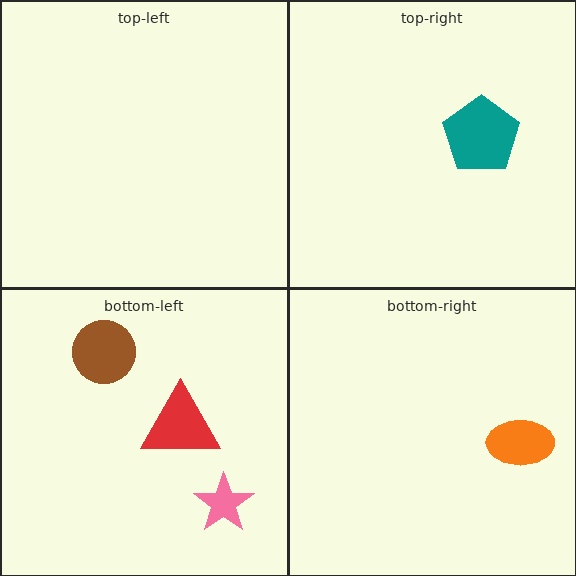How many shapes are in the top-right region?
1.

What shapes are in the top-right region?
The teal pentagon.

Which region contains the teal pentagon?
The top-right region.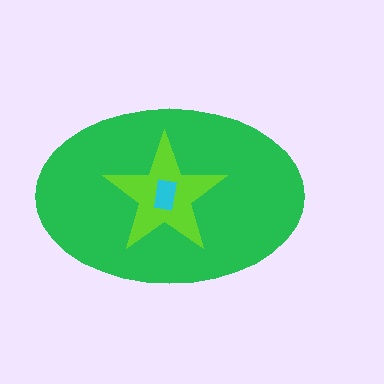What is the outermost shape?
The green ellipse.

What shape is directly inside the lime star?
The cyan rectangle.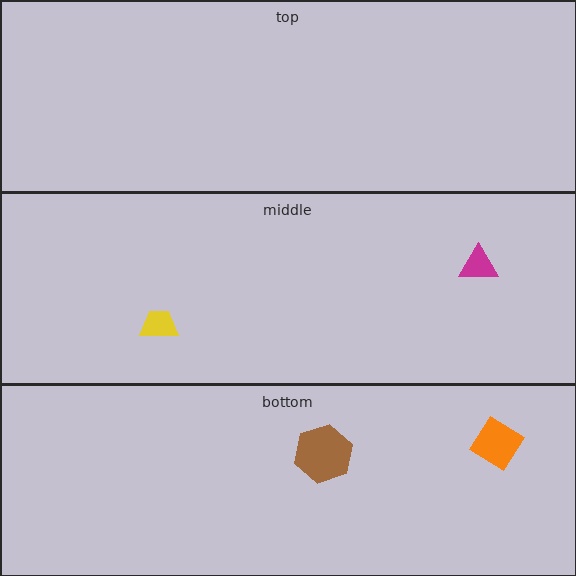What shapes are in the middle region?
The magenta triangle, the yellow trapezoid.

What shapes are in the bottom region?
The orange diamond, the brown hexagon.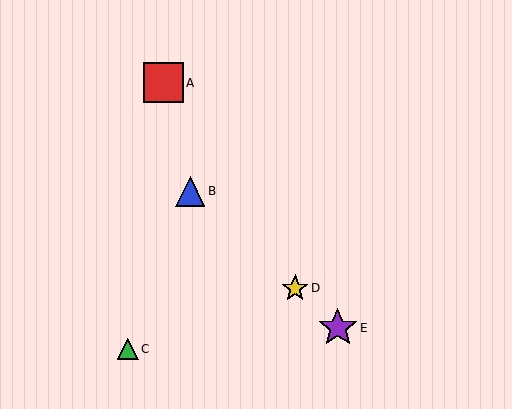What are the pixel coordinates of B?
Object B is at (190, 191).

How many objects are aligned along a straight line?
3 objects (B, D, E) are aligned along a straight line.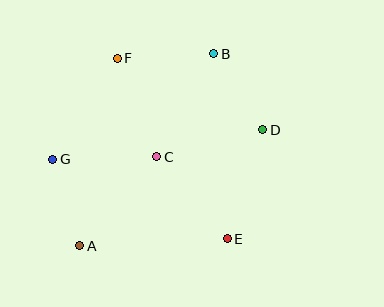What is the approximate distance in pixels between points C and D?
The distance between C and D is approximately 109 pixels.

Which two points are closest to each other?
Points B and D are closest to each other.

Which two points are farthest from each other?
Points A and B are farthest from each other.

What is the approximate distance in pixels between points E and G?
The distance between E and G is approximately 191 pixels.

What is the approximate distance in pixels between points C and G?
The distance between C and G is approximately 104 pixels.